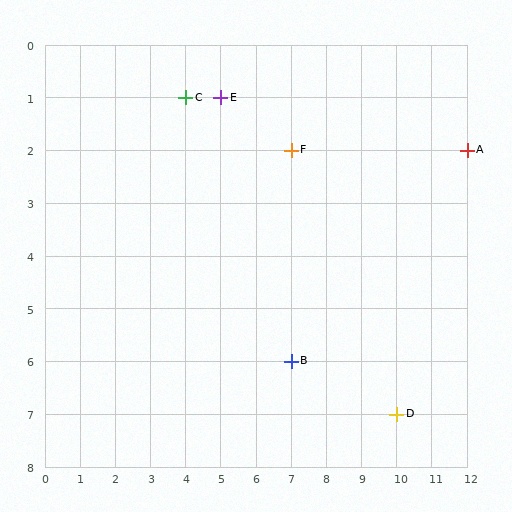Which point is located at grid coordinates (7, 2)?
Point F is at (7, 2).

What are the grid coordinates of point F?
Point F is at grid coordinates (7, 2).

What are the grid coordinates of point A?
Point A is at grid coordinates (12, 2).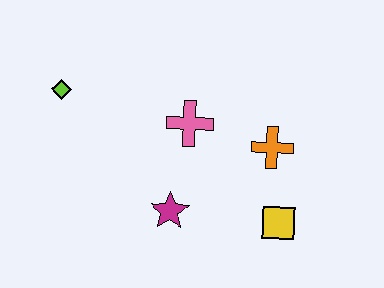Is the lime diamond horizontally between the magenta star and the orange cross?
No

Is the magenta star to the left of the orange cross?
Yes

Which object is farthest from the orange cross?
The lime diamond is farthest from the orange cross.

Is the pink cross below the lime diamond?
Yes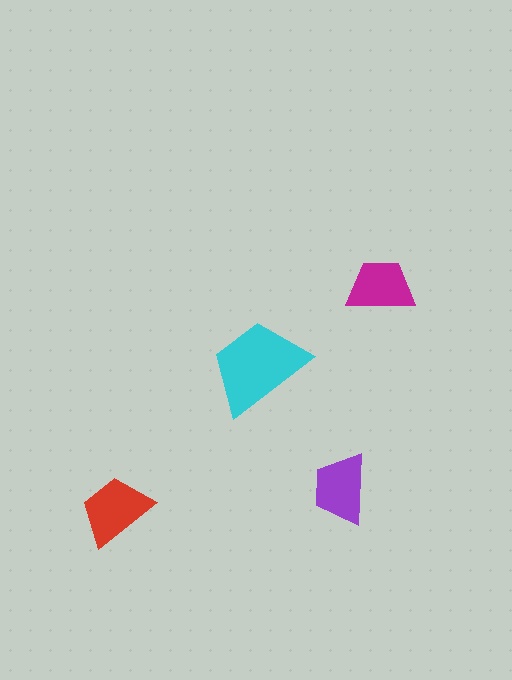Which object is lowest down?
The red trapezoid is bottommost.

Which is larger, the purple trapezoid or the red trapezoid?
The red one.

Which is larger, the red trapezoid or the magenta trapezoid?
The red one.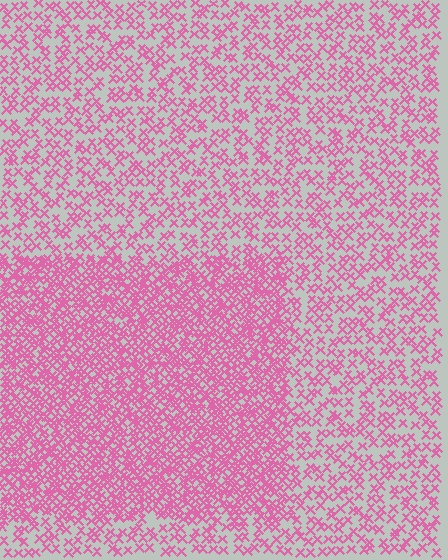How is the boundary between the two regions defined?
The boundary is defined by a change in element density (approximately 2.2x ratio). All elements are the same color, size, and shape.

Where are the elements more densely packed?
The elements are more densely packed inside the rectangle boundary.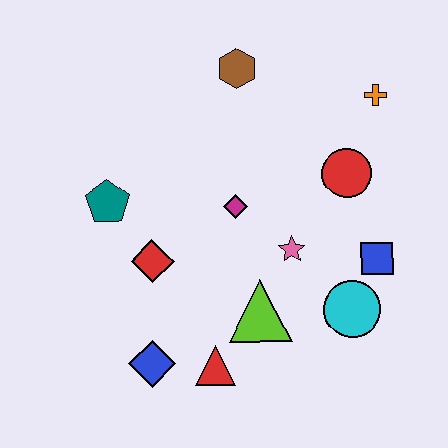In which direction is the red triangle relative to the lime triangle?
The red triangle is below the lime triangle.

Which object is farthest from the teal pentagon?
The orange cross is farthest from the teal pentagon.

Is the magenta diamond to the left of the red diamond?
No